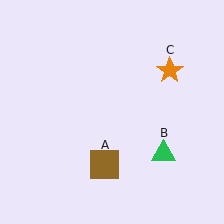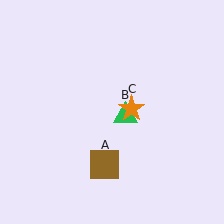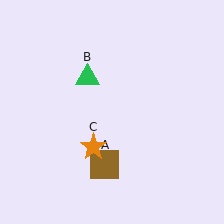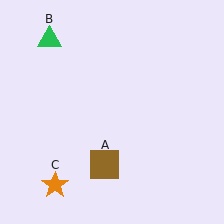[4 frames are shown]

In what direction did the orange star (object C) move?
The orange star (object C) moved down and to the left.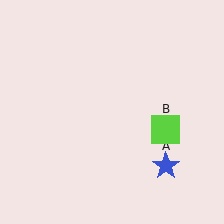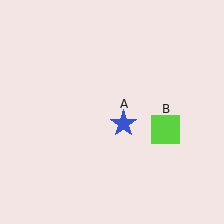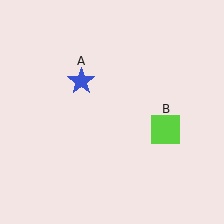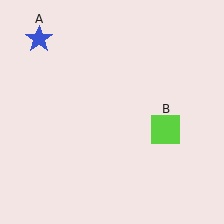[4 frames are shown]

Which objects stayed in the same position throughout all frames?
Lime square (object B) remained stationary.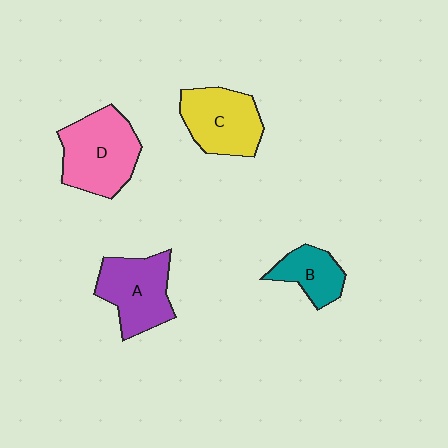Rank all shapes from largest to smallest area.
From largest to smallest: D (pink), A (purple), C (yellow), B (teal).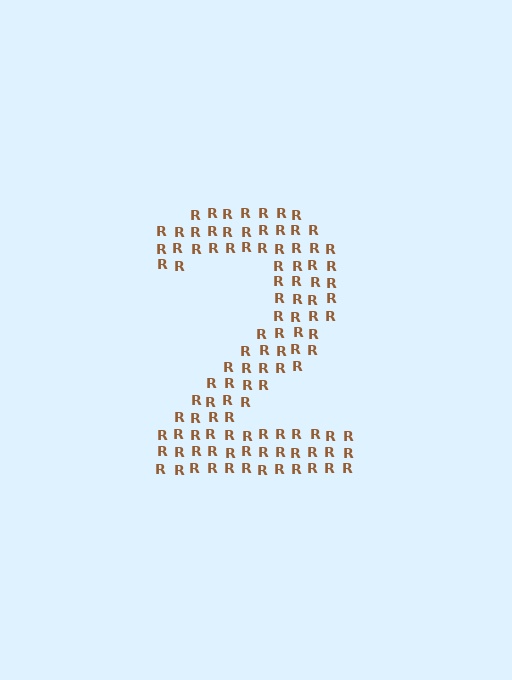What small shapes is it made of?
It is made of small letter R's.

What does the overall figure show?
The overall figure shows the digit 2.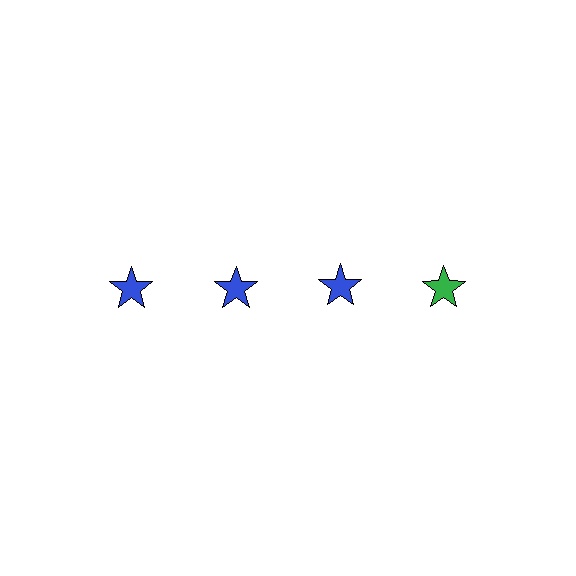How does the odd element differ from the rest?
It has a different color: green instead of blue.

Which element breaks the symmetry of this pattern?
The green star in the top row, second from right column breaks the symmetry. All other shapes are blue stars.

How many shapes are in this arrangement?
There are 4 shapes arranged in a grid pattern.